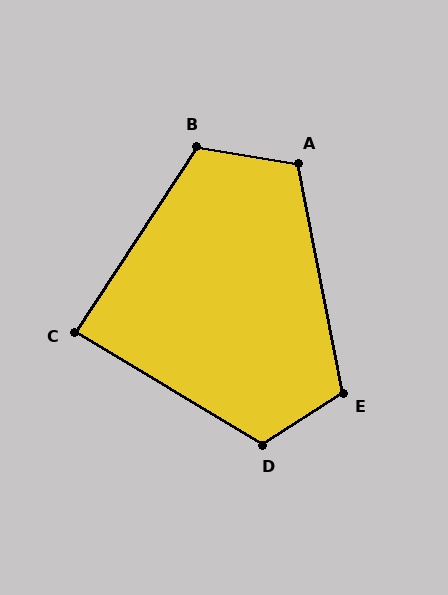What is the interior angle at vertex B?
Approximately 114 degrees (obtuse).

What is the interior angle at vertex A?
Approximately 110 degrees (obtuse).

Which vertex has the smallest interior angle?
C, at approximately 88 degrees.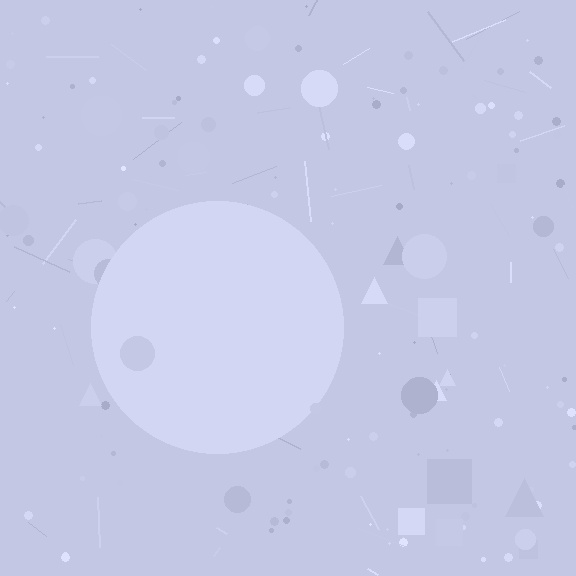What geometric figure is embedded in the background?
A circle is embedded in the background.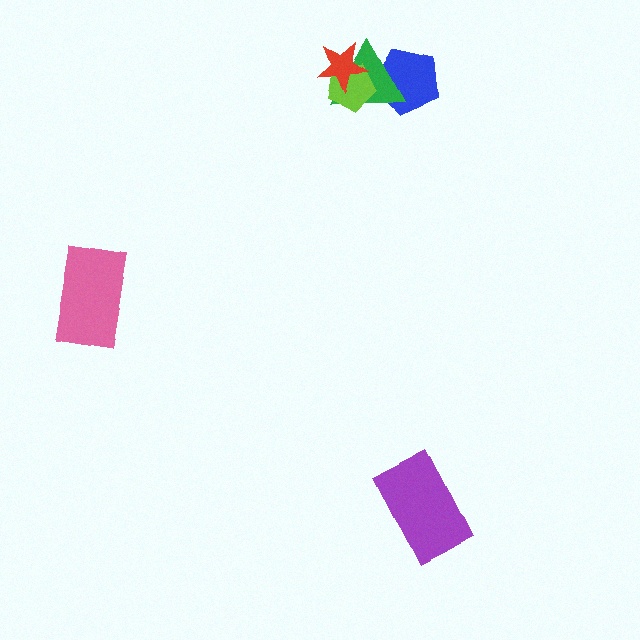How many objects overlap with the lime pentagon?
2 objects overlap with the lime pentagon.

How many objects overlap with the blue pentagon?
1 object overlaps with the blue pentagon.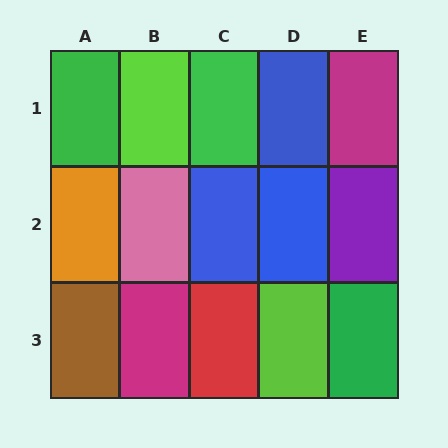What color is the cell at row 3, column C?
Red.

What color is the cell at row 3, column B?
Magenta.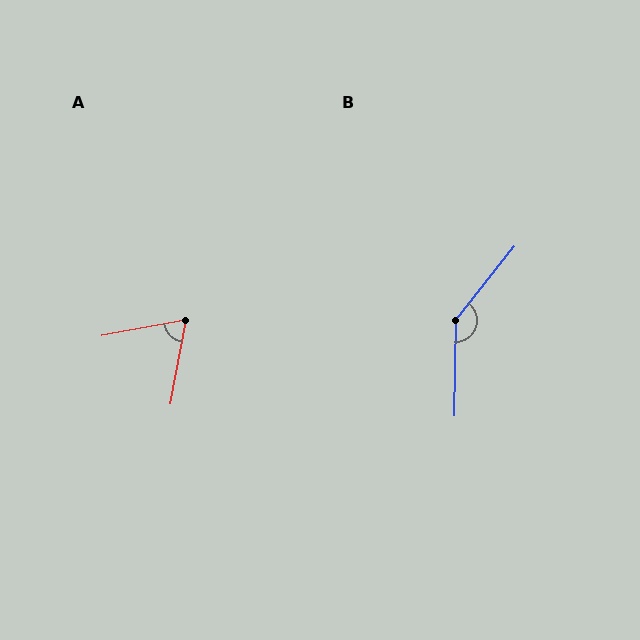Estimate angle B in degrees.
Approximately 143 degrees.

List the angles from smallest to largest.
A (69°), B (143°).